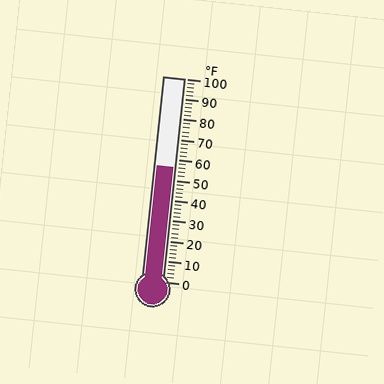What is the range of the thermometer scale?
The thermometer scale ranges from 0°F to 100°F.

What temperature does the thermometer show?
The thermometer shows approximately 56°F.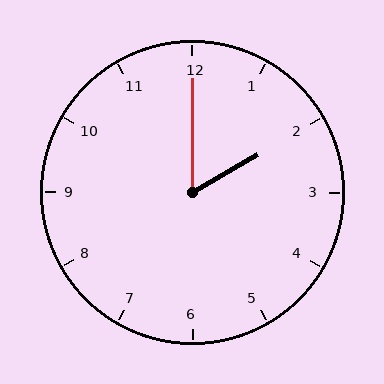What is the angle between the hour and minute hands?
Approximately 60 degrees.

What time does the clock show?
2:00.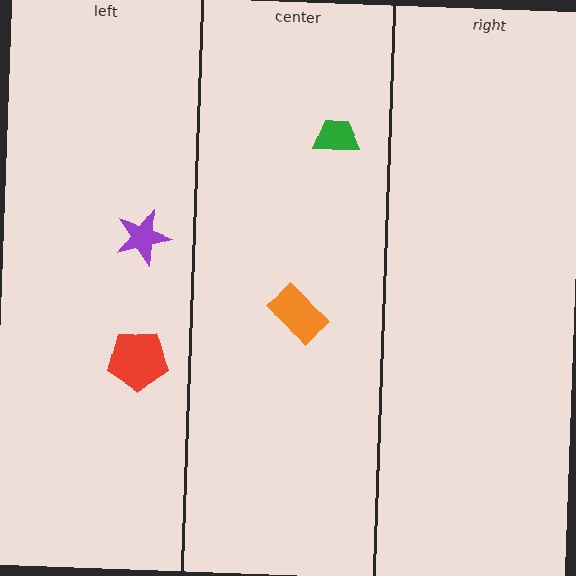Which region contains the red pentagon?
The left region.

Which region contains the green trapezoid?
The center region.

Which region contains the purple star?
The left region.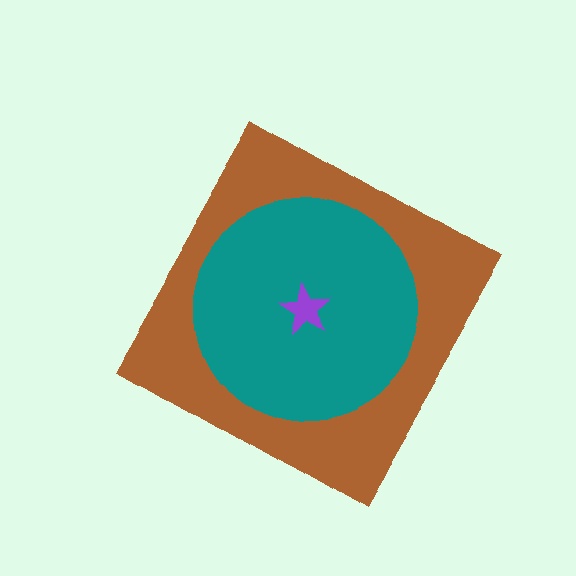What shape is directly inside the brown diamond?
The teal circle.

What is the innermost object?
The purple star.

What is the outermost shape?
The brown diamond.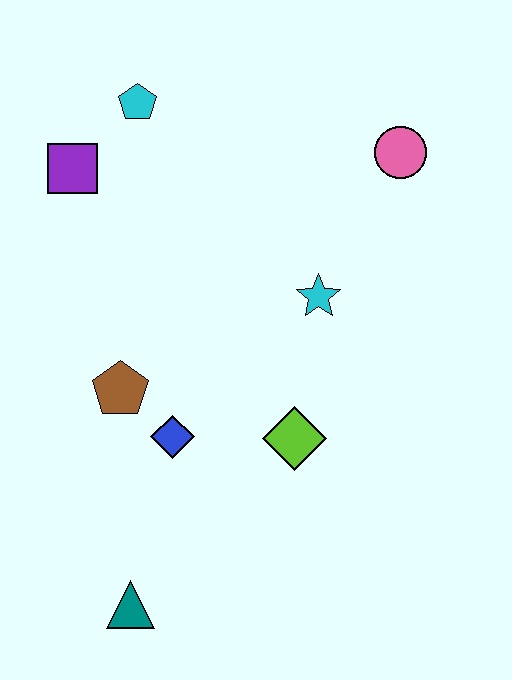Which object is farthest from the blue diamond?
The pink circle is farthest from the blue diamond.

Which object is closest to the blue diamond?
The brown pentagon is closest to the blue diamond.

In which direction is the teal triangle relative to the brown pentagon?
The teal triangle is below the brown pentagon.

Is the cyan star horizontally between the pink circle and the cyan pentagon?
Yes